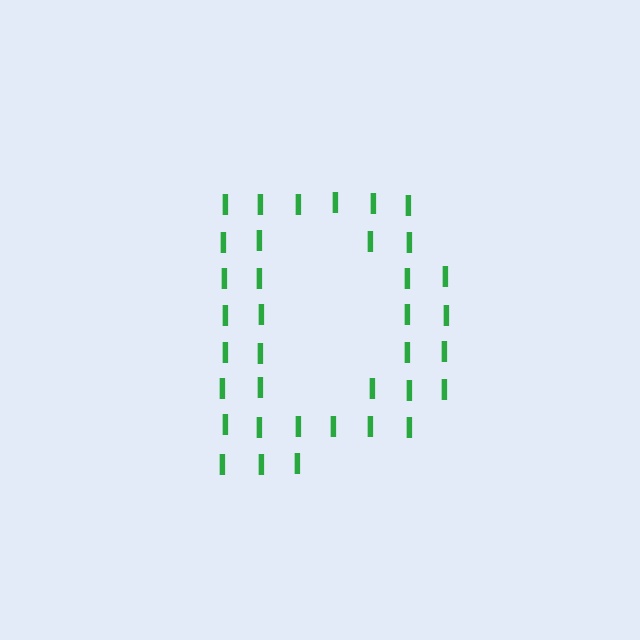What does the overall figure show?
The overall figure shows the letter D.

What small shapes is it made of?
It is made of small letter I's.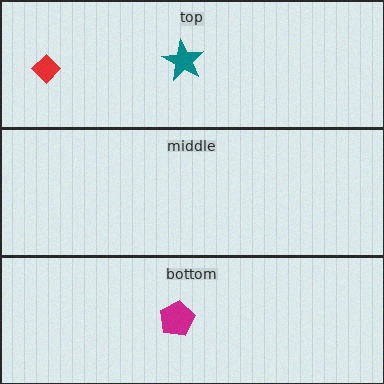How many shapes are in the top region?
2.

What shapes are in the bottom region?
The magenta pentagon.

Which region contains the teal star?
The top region.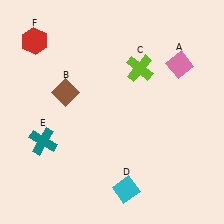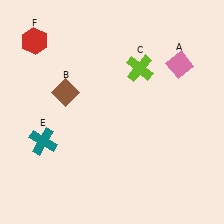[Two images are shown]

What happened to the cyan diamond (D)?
The cyan diamond (D) was removed in Image 2. It was in the bottom-right area of Image 1.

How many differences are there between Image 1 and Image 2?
There is 1 difference between the two images.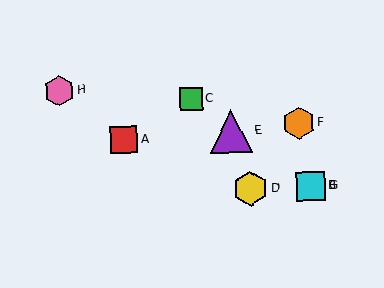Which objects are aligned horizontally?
Objects B, D, G are aligned horizontally.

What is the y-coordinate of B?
Object B is at y≈186.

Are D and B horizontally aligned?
Yes, both are at y≈189.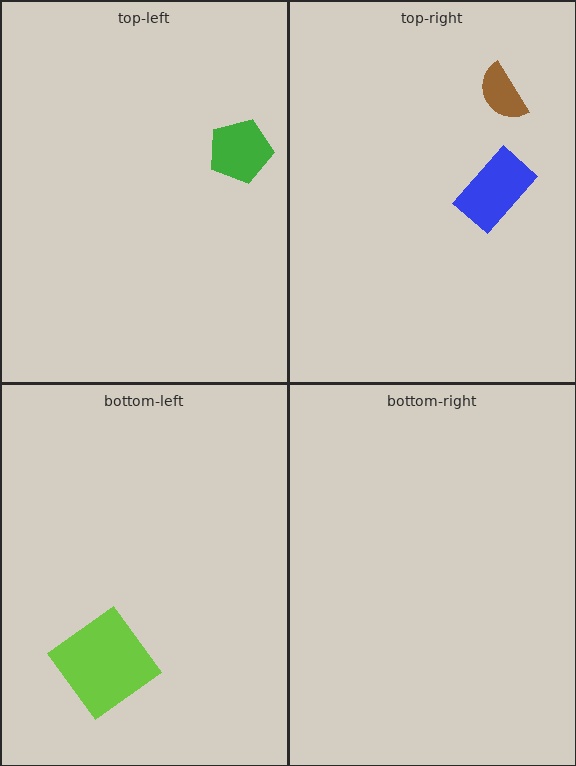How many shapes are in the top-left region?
1.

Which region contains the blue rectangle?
The top-right region.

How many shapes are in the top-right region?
2.